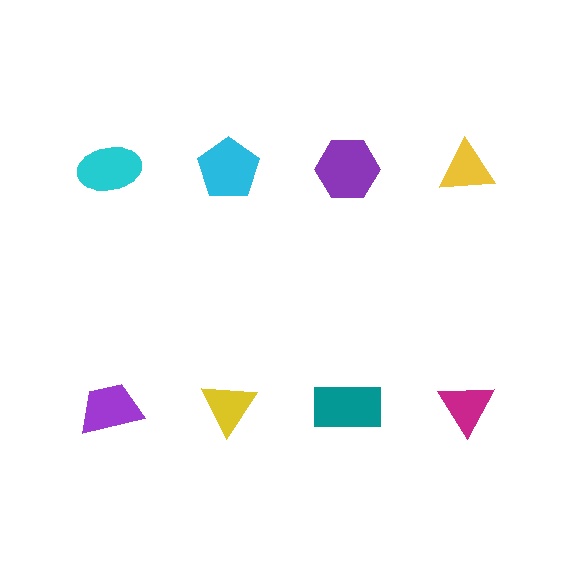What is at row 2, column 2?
A yellow triangle.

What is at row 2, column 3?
A teal rectangle.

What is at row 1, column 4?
A yellow triangle.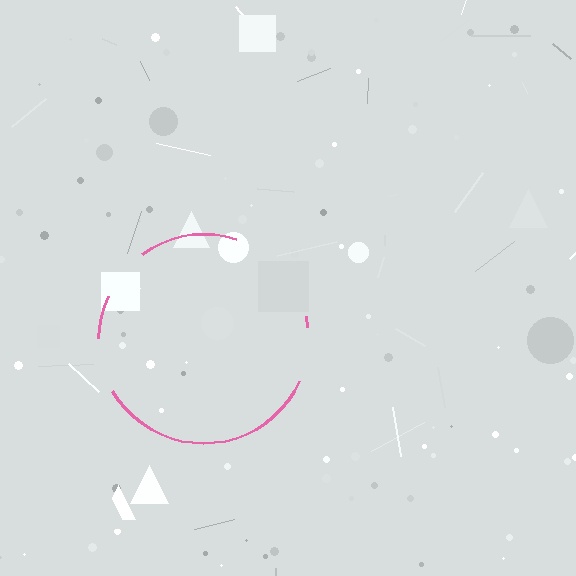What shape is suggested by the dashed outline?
The dashed outline suggests a circle.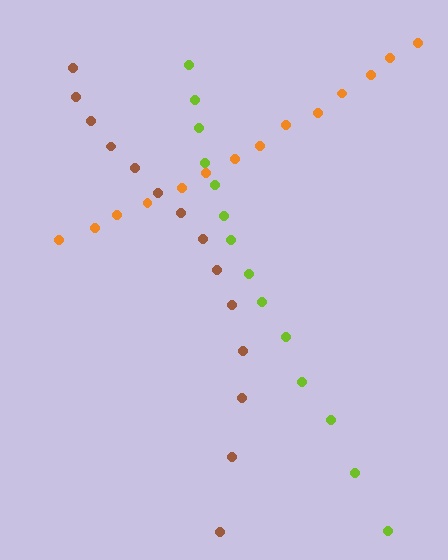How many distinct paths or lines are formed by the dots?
There are 3 distinct paths.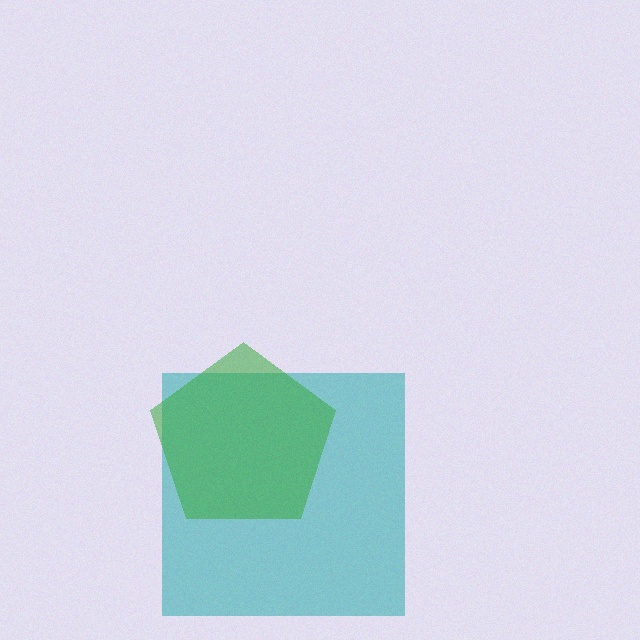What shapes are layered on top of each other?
The layered shapes are: a teal square, a green pentagon.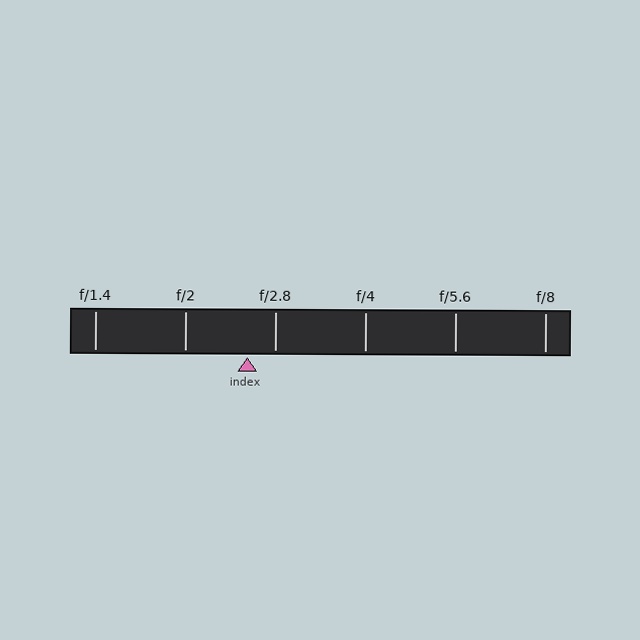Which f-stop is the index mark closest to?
The index mark is closest to f/2.8.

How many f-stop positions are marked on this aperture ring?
There are 6 f-stop positions marked.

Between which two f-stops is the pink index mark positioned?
The index mark is between f/2 and f/2.8.